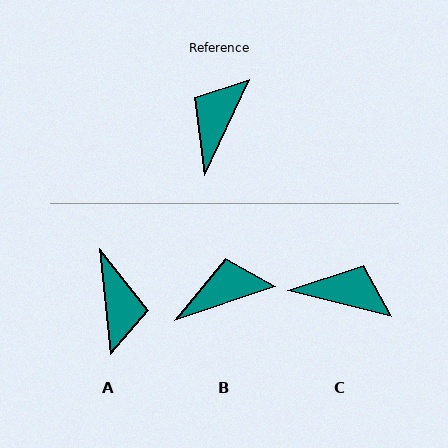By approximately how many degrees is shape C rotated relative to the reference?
Approximately 79 degrees clockwise.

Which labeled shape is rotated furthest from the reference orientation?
A, about 149 degrees away.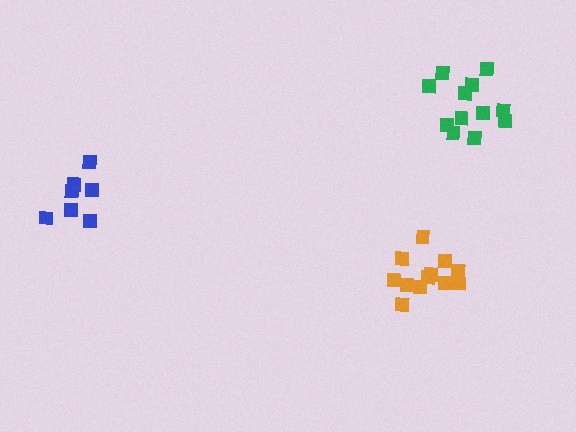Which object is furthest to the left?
The blue cluster is leftmost.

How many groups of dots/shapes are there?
There are 3 groups.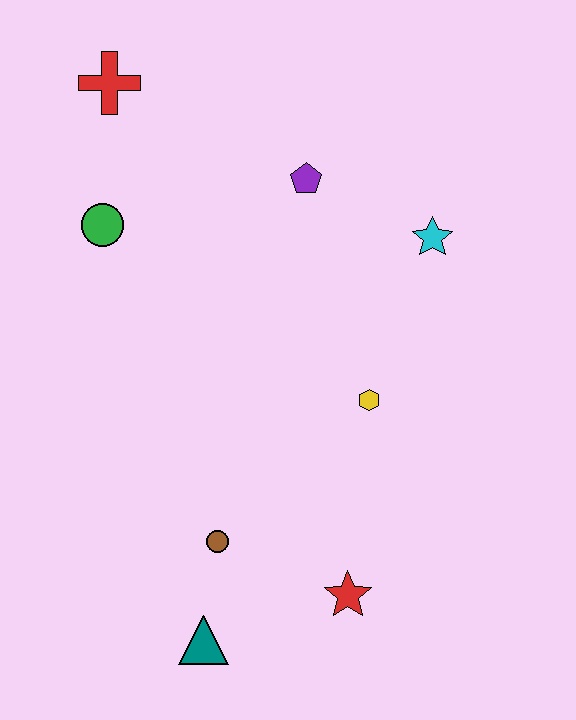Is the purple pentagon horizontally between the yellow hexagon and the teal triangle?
Yes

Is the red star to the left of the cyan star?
Yes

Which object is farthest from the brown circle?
The red cross is farthest from the brown circle.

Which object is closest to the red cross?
The green circle is closest to the red cross.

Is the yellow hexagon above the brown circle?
Yes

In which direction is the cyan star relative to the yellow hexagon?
The cyan star is above the yellow hexagon.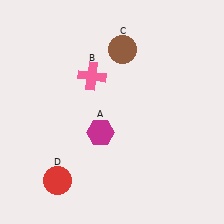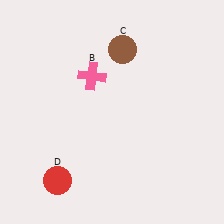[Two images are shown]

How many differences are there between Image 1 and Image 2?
There is 1 difference between the two images.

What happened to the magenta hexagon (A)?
The magenta hexagon (A) was removed in Image 2. It was in the bottom-left area of Image 1.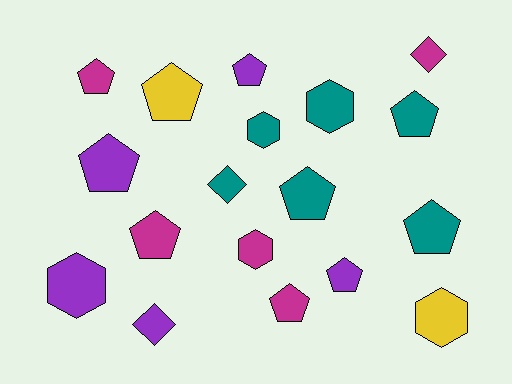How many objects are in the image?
There are 18 objects.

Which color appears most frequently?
Teal, with 6 objects.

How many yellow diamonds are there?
There are no yellow diamonds.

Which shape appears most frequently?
Pentagon, with 10 objects.